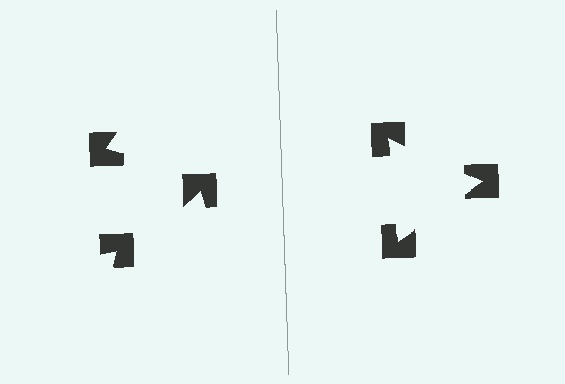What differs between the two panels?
The notched squares are positioned identically on both sides; only the wedge orientations differ. On the right they align to a triangle; on the left they are misaligned.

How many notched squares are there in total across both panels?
6 — 3 on each side.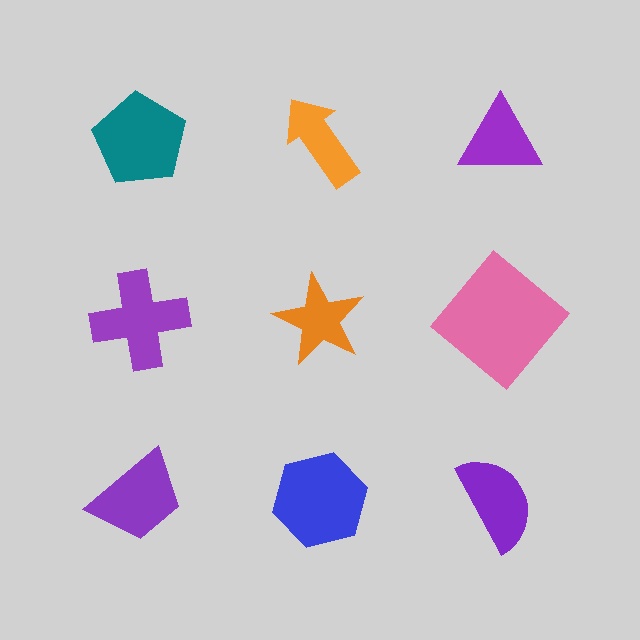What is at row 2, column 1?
A purple cross.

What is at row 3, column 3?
A purple semicircle.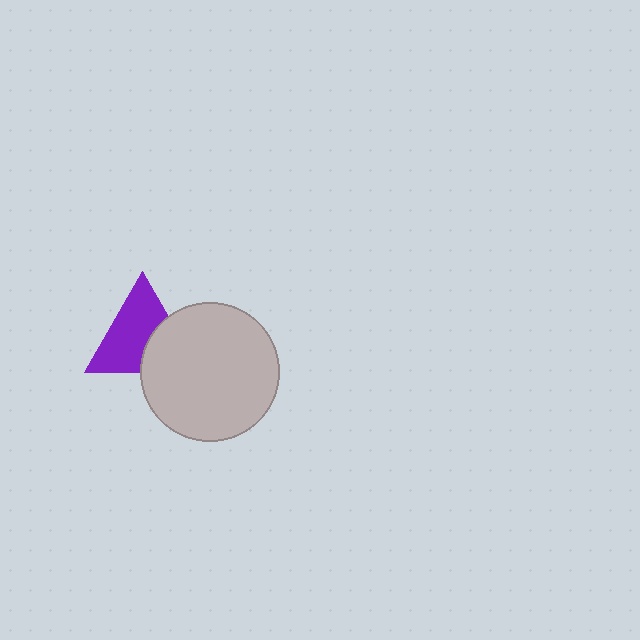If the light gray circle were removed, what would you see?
You would see the complete purple triangle.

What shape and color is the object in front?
The object in front is a light gray circle.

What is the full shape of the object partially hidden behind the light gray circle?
The partially hidden object is a purple triangle.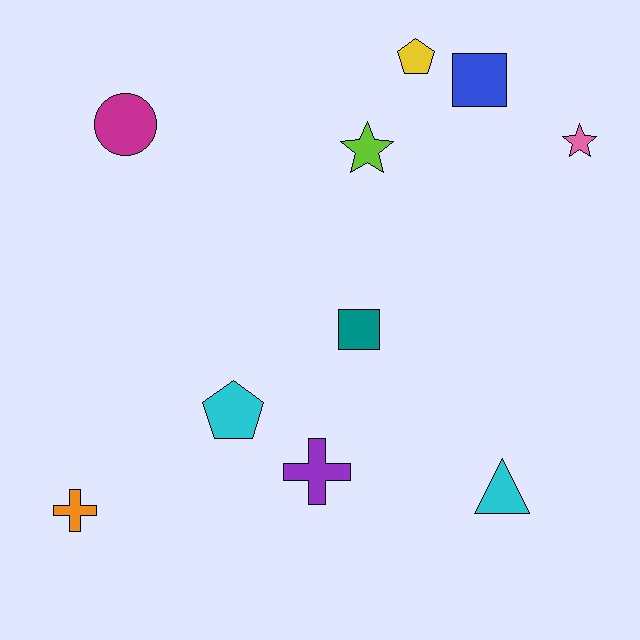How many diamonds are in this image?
There are no diamonds.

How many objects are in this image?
There are 10 objects.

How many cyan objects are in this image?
There are 2 cyan objects.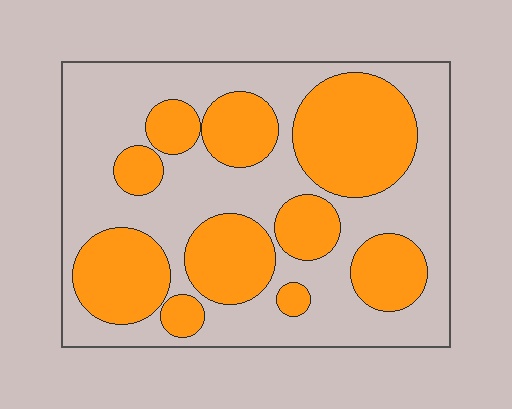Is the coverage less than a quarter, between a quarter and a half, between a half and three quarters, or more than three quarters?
Between a quarter and a half.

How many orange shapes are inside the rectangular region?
10.